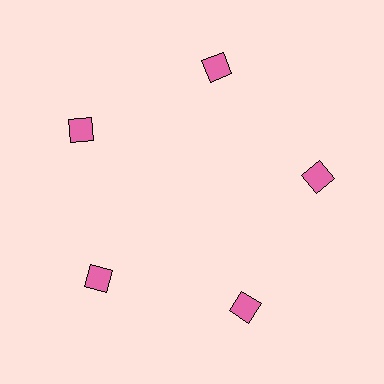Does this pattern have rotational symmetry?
Yes, this pattern has 5-fold rotational symmetry. It looks the same after rotating 72 degrees around the center.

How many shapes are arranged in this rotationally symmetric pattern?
There are 5 shapes, arranged in 5 groups of 1.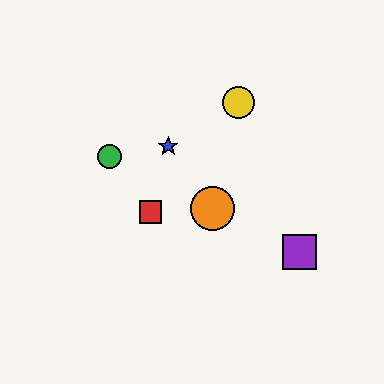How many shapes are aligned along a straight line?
3 shapes (the green circle, the purple square, the orange circle) are aligned along a straight line.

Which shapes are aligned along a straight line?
The green circle, the purple square, the orange circle are aligned along a straight line.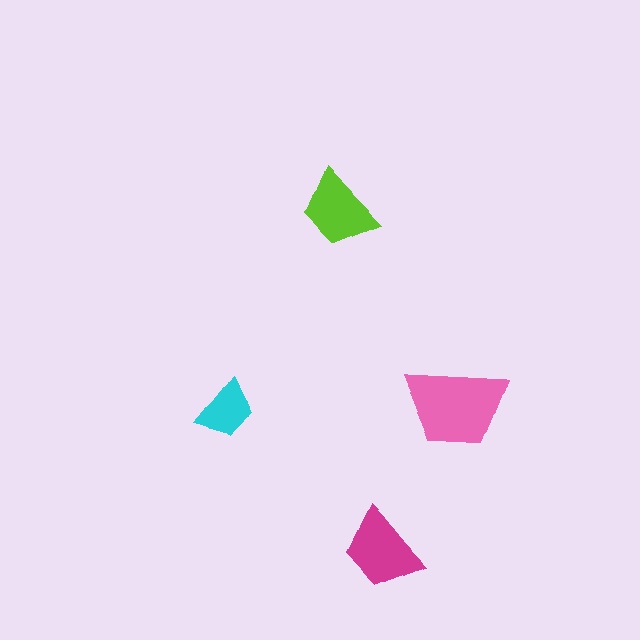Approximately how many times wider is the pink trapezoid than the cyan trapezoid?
About 1.5 times wider.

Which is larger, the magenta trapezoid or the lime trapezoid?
The magenta one.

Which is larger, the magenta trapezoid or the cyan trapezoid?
The magenta one.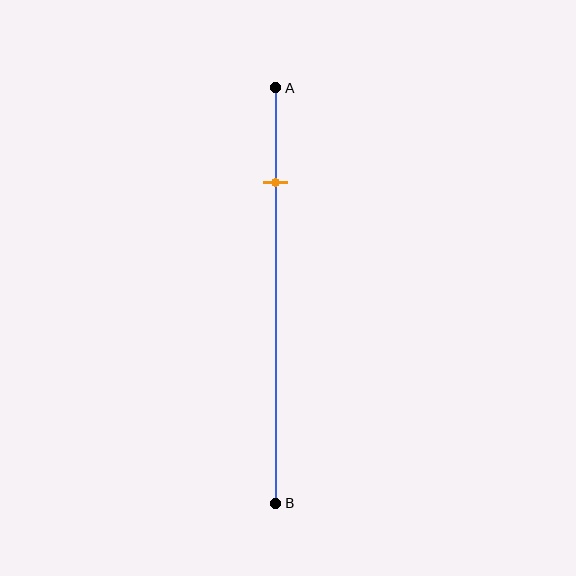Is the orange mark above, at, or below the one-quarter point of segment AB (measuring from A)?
The orange mark is approximately at the one-quarter point of segment AB.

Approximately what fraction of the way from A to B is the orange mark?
The orange mark is approximately 25% of the way from A to B.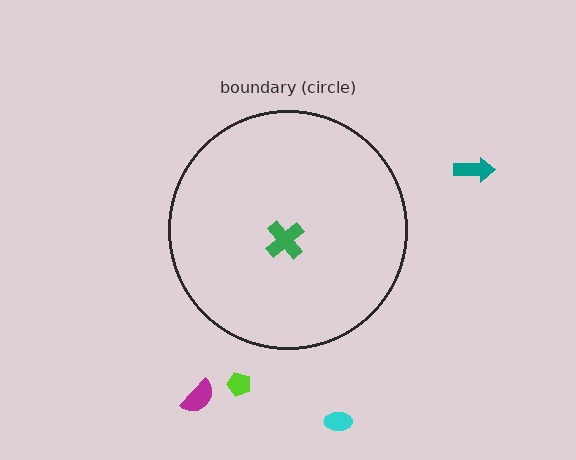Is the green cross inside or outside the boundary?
Inside.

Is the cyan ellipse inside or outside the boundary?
Outside.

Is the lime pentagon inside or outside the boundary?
Outside.